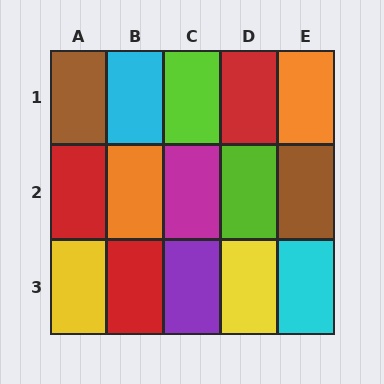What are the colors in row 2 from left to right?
Red, orange, magenta, lime, brown.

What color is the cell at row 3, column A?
Yellow.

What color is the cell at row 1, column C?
Lime.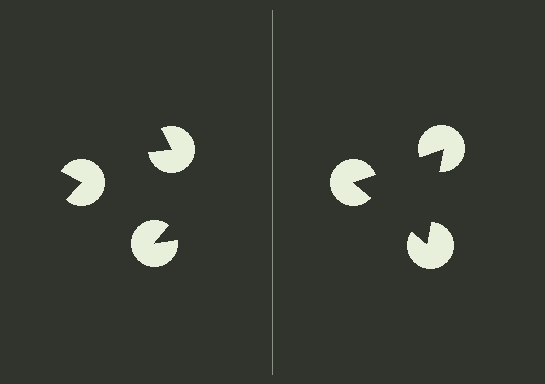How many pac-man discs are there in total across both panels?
6 — 3 on each side.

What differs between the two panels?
The pac-man discs are positioned identically on both sides; only the wedge orientations differ. On the right they align to a triangle; on the left they are misaligned.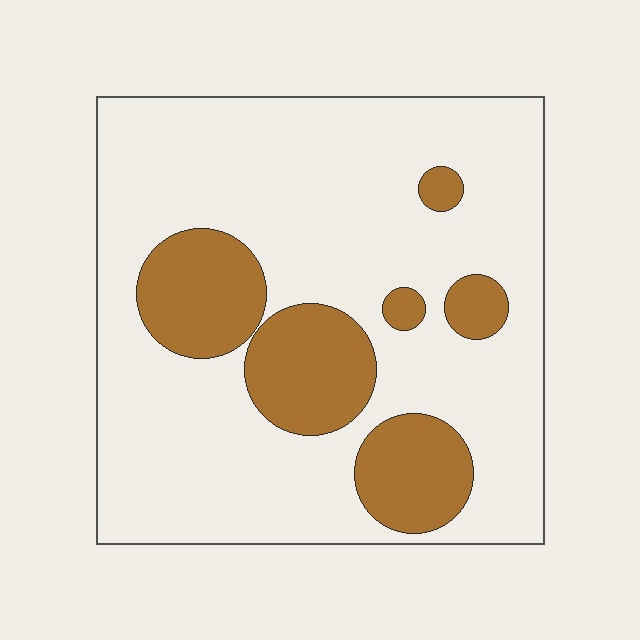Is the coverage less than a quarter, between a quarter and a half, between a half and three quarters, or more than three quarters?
Less than a quarter.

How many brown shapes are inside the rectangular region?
6.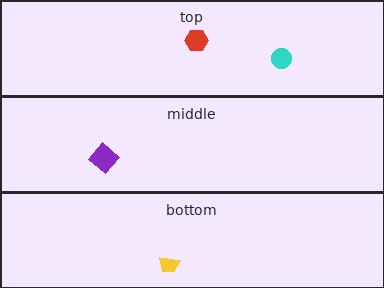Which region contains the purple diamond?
The middle region.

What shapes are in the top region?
The red hexagon, the cyan circle.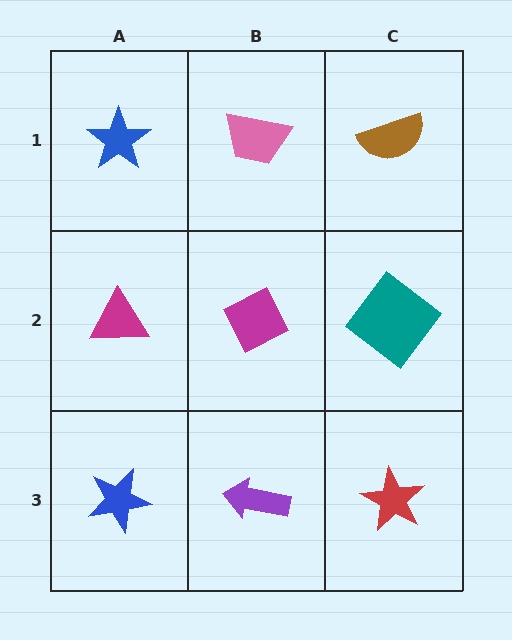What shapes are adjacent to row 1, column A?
A magenta triangle (row 2, column A), a pink trapezoid (row 1, column B).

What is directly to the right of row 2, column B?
A teal diamond.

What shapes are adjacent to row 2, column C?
A brown semicircle (row 1, column C), a red star (row 3, column C), a magenta diamond (row 2, column B).